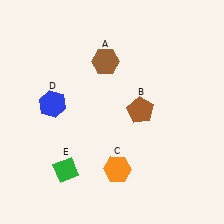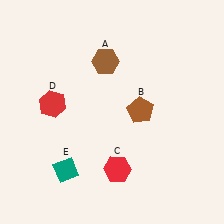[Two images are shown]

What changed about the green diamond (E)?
In Image 1, E is green. In Image 2, it changed to teal.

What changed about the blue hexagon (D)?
In Image 1, D is blue. In Image 2, it changed to red.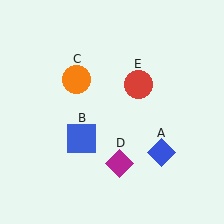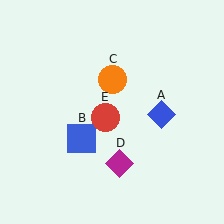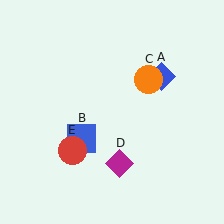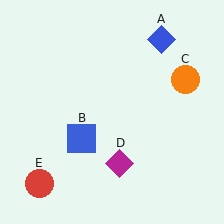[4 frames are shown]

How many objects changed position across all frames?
3 objects changed position: blue diamond (object A), orange circle (object C), red circle (object E).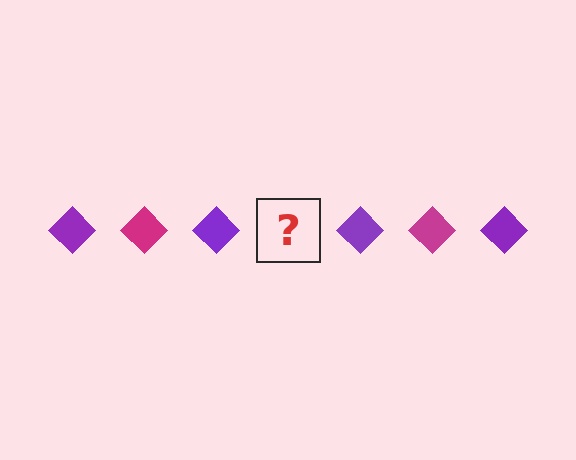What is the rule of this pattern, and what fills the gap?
The rule is that the pattern cycles through purple, magenta diamonds. The gap should be filled with a magenta diamond.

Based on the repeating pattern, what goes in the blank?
The blank should be a magenta diamond.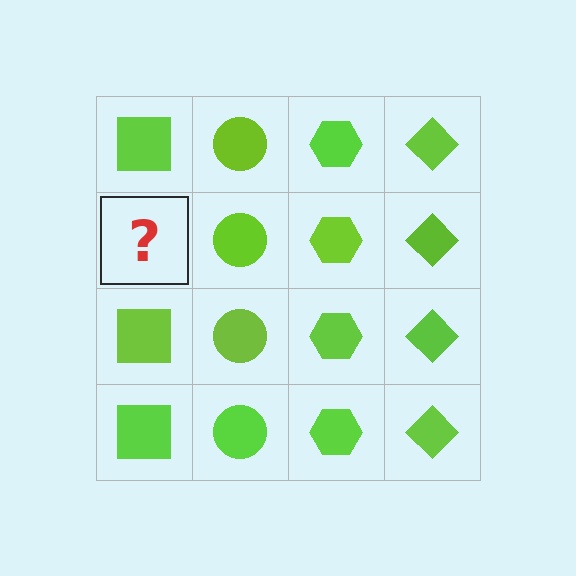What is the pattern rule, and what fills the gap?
The rule is that each column has a consistent shape. The gap should be filled with a lime square.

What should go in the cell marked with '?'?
The missing cell should contain a lime square.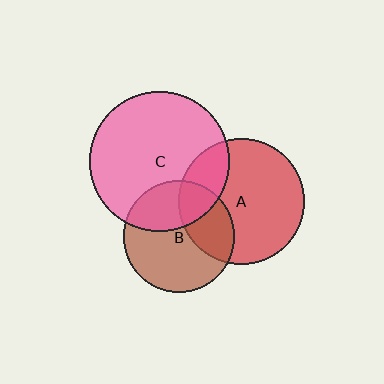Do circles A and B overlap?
Yes.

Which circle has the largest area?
Circle C (pink).